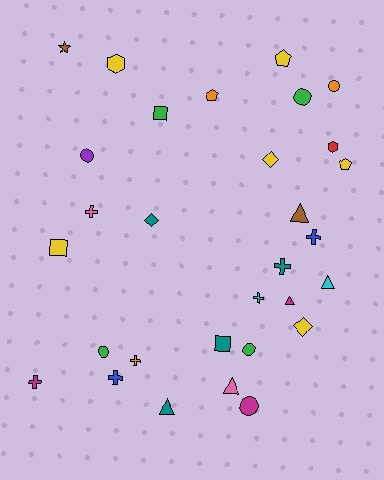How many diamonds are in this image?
There are 3 diamonds.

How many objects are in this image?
There are 30 objects.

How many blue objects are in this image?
There are 2 blue objects.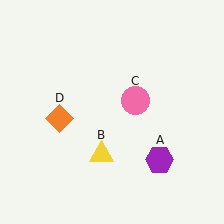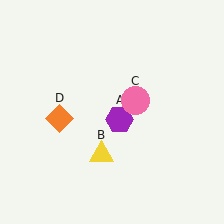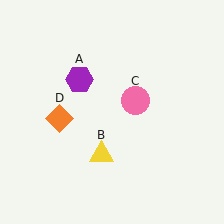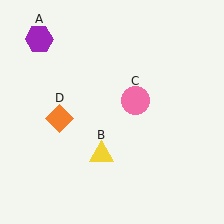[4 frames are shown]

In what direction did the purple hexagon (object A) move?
The purple hexagon (object A) moved up and to the left.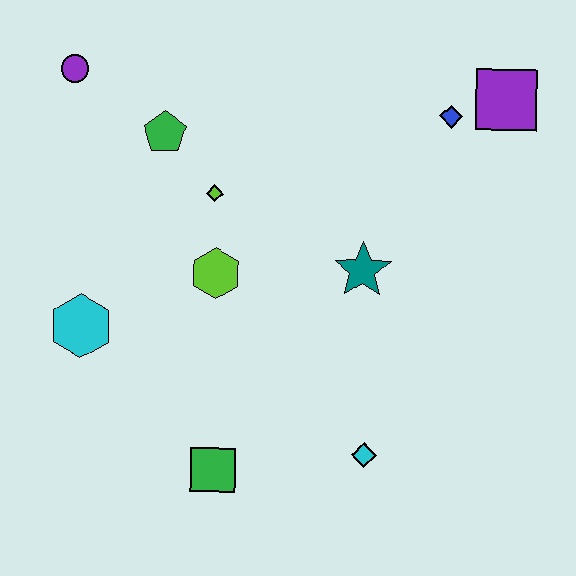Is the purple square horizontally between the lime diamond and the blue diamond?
No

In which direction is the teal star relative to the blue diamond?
The teal star is below the blue diamond.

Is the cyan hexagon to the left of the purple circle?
No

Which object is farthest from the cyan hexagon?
The purple square is farthest from the cyan hexagon.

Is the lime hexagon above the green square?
Yes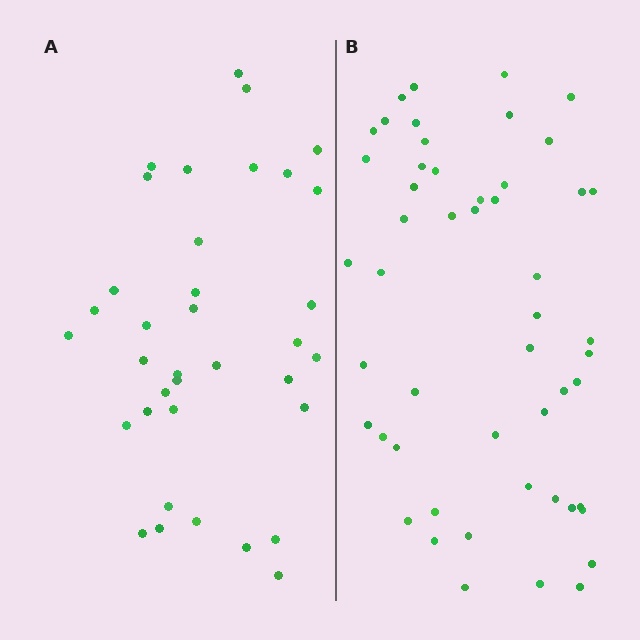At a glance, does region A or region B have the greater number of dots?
Region B (the right region) has more dots.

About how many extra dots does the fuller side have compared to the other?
Region B has approximately 15 more dots than region A.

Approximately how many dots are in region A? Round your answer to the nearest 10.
About 40 dots. (The exact count is 36, which rounds to 40.)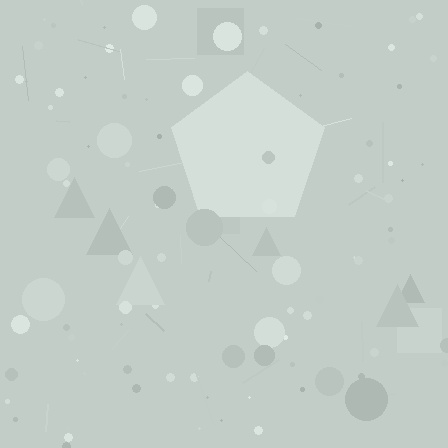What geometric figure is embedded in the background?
A pentagon is embedded in the background.